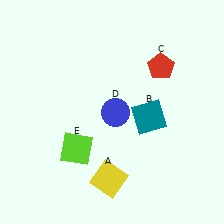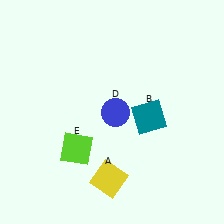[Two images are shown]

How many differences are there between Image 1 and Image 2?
There is 1 difference between the two images.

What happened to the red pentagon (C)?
The red pentagon (C) was removed in Image 2. It was in the top-right area of Image 1.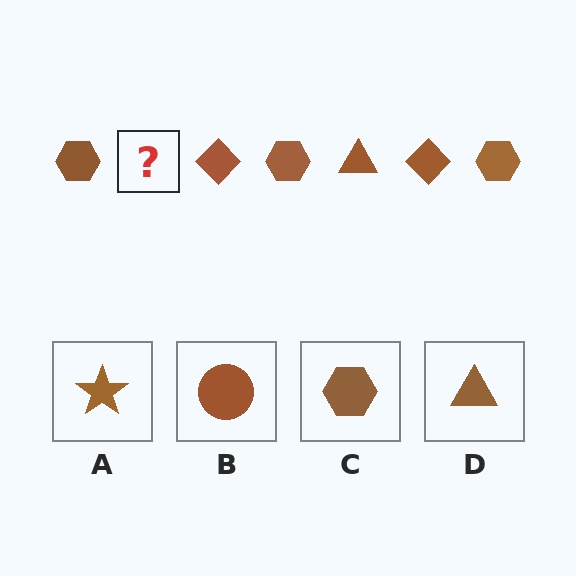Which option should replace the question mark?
Option D.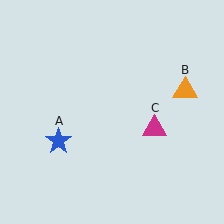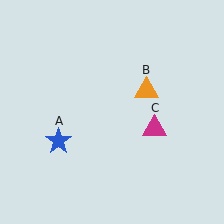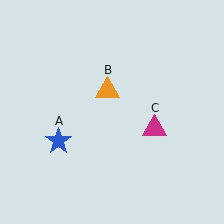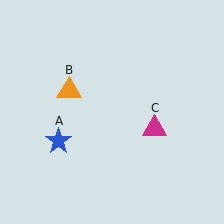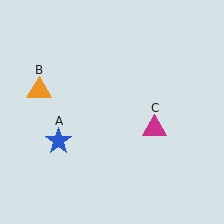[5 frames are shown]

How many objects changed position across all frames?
1 object changed position: orange triangle (object B).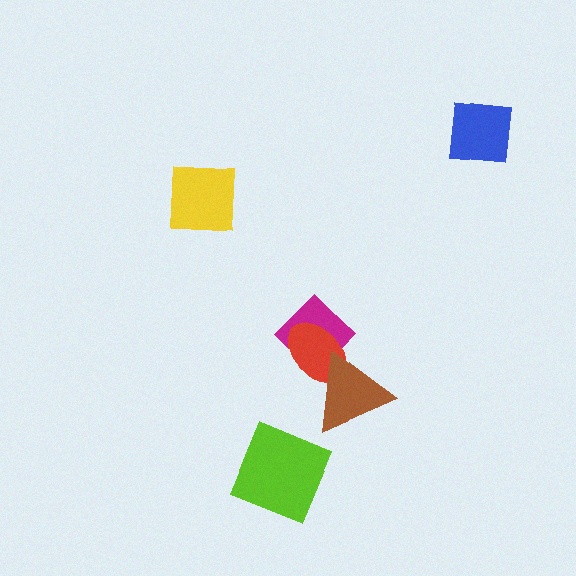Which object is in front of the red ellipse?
The brown triangle is in front of the red ellipse.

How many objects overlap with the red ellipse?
2 objects overlap with the red ellipse.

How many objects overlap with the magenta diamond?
2 objects overlap with the magenta diamond.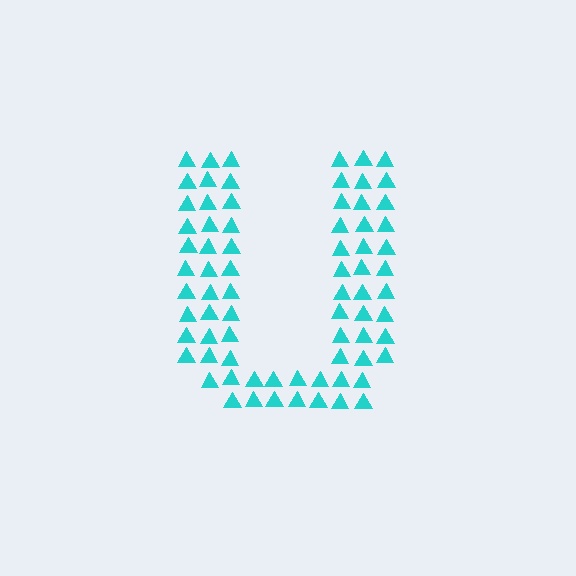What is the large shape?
The large shape is the letter U.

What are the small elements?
The small elements are triangles.